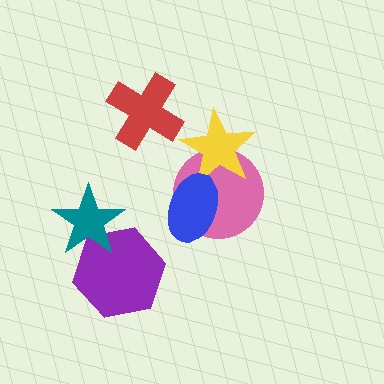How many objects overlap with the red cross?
0 objects overlap with the red cross.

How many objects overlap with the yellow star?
2 objects overlap with the yellow star.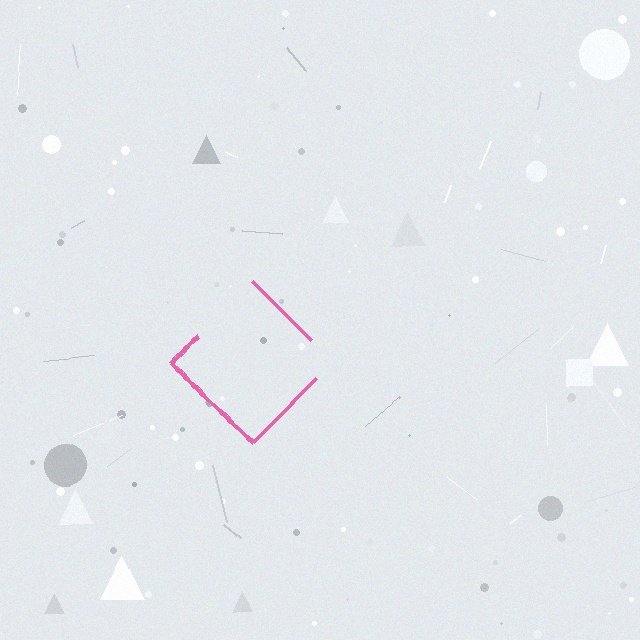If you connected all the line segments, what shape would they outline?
They would outline a diamond.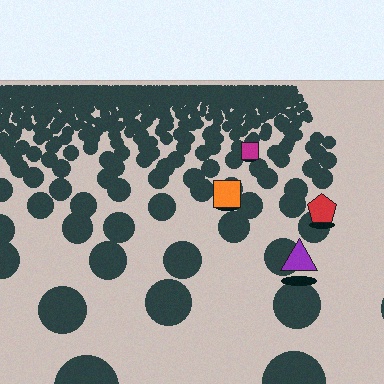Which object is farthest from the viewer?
The magenta square is farthest from the viewer. It appears smaller and the ground texture around it is denser.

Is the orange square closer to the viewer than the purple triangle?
No. The purple triangle is closer — you can tell from the texture gradient: the ground texture is coarser near it.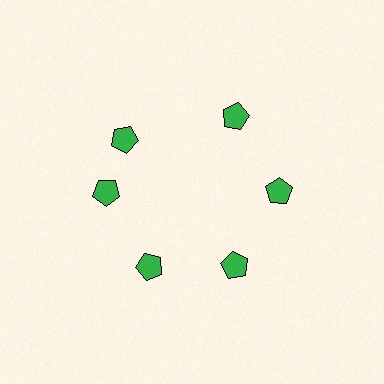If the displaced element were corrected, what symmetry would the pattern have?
It would have 6-fold rotational symmetry — the pattern would map onto itself every 60 degrees.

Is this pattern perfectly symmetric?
No. The 6 green pentagons are arranged in a ring, but one element near the 11 o'clock position is rotated out of alignment along the ring, breaking the 6-fold rotational symmetry.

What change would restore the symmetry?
The symmetry would be restored by rotating it back into even spacing with its neighbors so that all 6 pentagons sit at equal angles and equal distance from the center.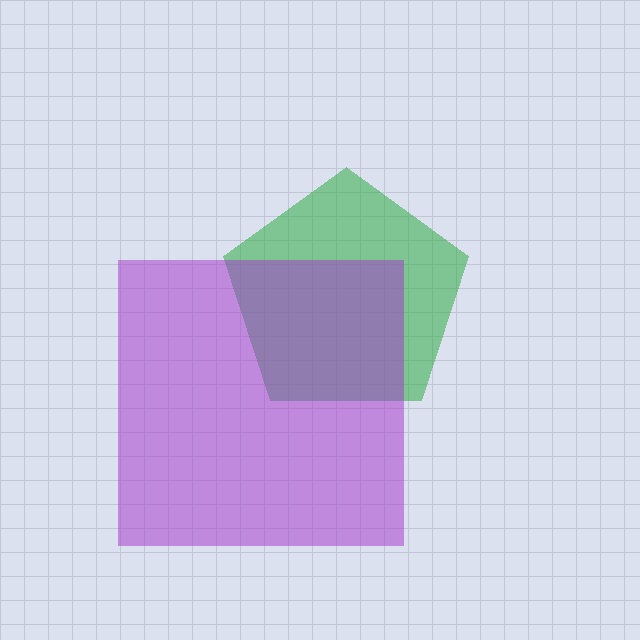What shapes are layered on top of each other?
The layered shapes are: a green pentagon, a purple square.